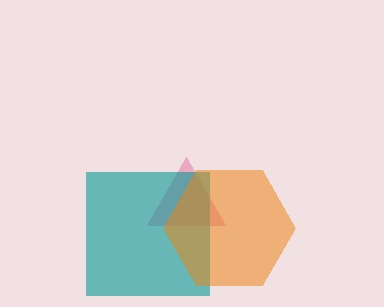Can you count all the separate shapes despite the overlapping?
Yes, there are 3 separate shapes.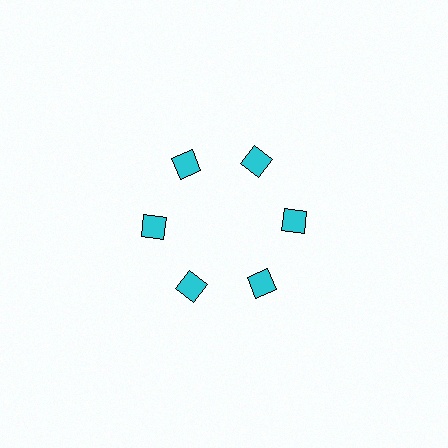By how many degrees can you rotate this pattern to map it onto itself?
The pattern maps onto itself every 60 degrees of rotation.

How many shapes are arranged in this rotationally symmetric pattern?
There are 6 shapes, arranged in 6 groups of 1.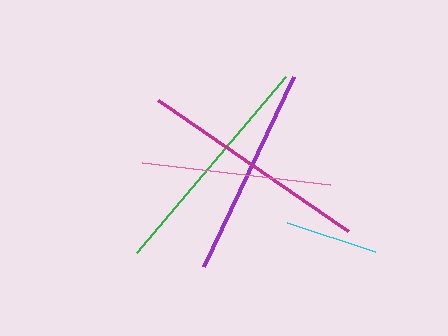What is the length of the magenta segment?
The magenta segment is approximately 231 pixels long.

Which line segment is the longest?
The magenta line is the longest at approximately 231 pixels.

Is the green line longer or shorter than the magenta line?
The magenta line is longer than the green line.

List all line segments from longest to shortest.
From longest to shortest: magenta, green, purple, pink, cyan.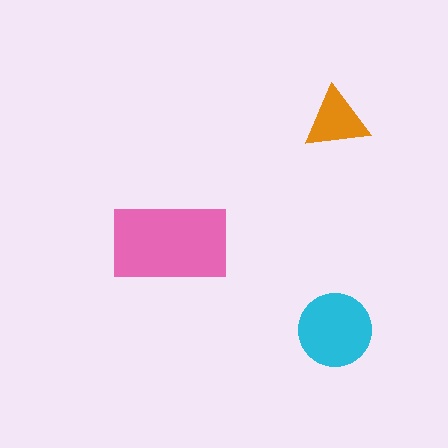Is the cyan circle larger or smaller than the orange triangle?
Larger.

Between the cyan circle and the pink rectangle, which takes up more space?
The pink rectangle.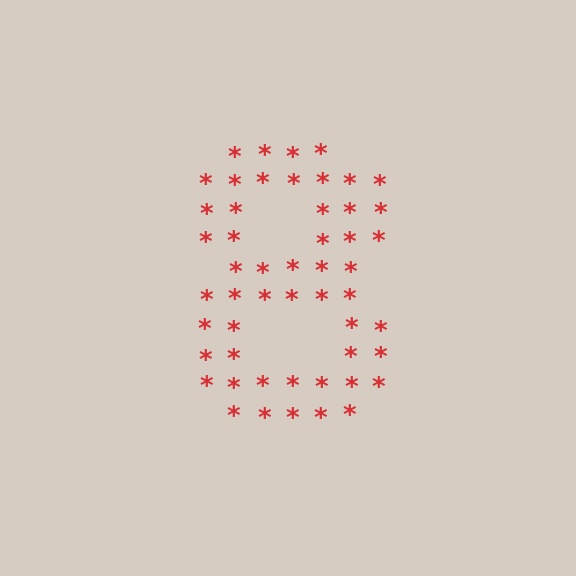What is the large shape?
The large shape is the digit 8.